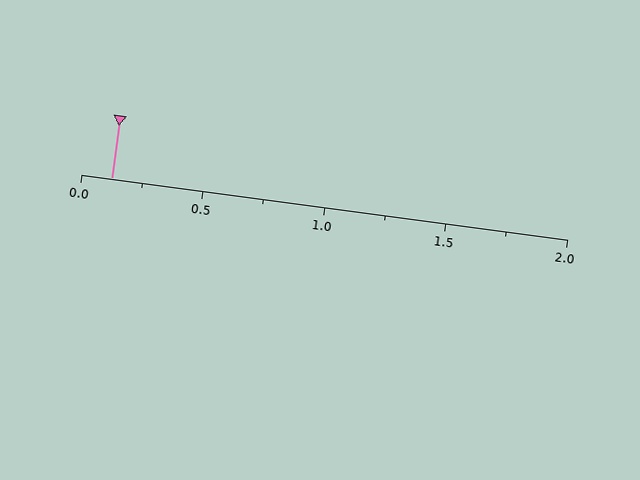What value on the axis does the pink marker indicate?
The marker indicates approximately 0.12.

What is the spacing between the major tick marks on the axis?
The major ticks are spaced 0.5 apart.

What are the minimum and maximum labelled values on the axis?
The axis runs from 0.0 to 2.0.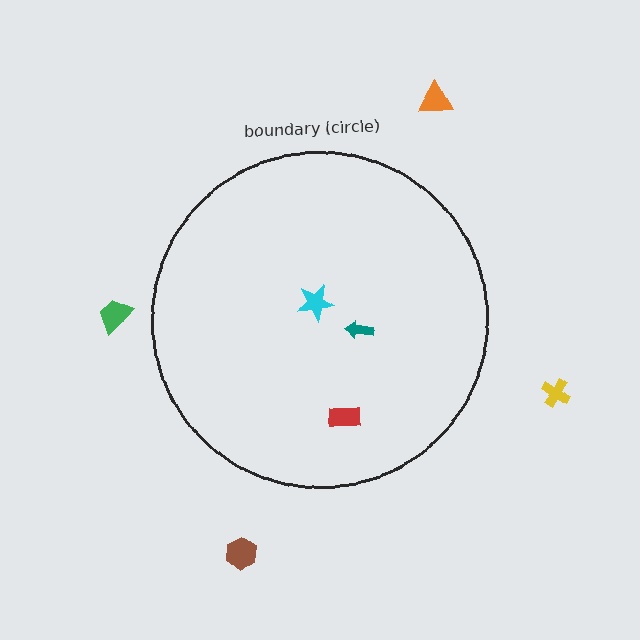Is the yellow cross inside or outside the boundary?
Outside.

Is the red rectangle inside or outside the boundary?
Inside.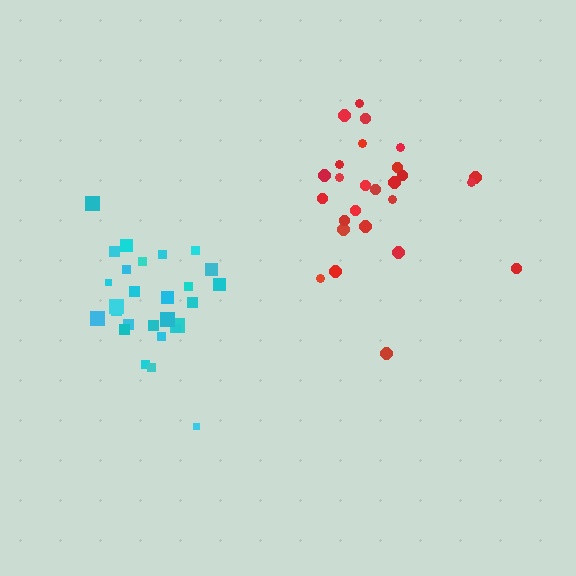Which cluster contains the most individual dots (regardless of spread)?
Cyan (27).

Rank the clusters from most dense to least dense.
cyan, red.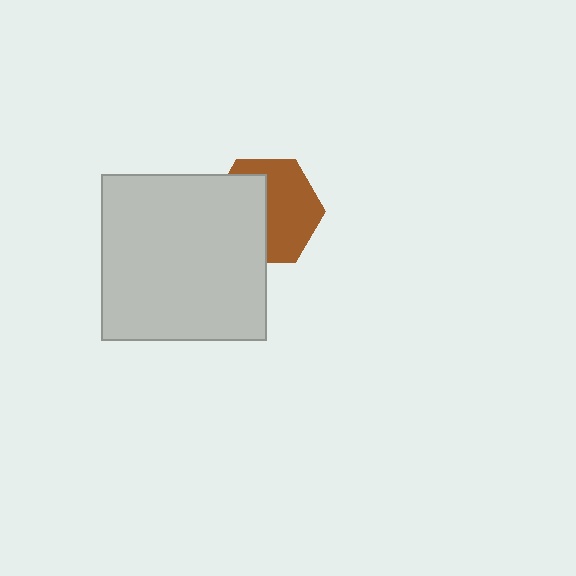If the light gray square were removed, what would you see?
You would see the complete brown hexagon.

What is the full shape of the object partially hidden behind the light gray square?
The partially hidden object is a brown hexagon.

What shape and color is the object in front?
The object in front is a light gray square.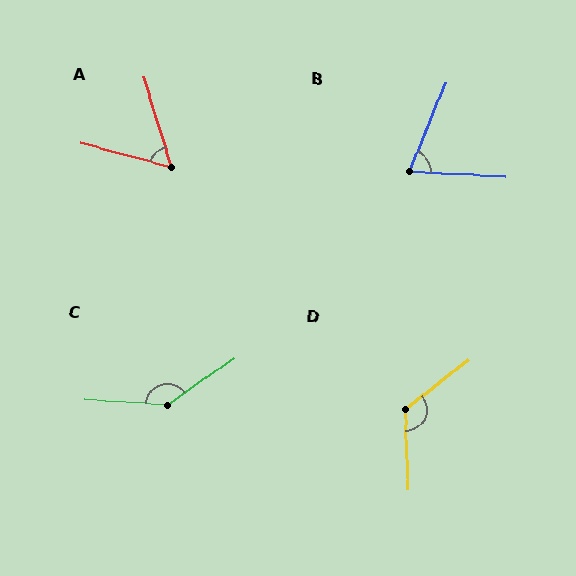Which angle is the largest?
C, at approximately 142 degrees.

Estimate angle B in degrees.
Approximately 71 degrees.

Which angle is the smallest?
A, at approximately 58 degrees.